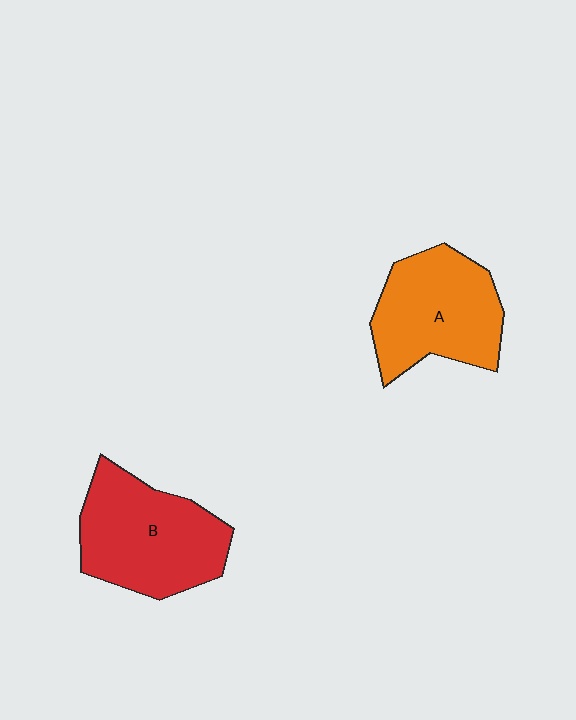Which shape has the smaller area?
Shape A (orange).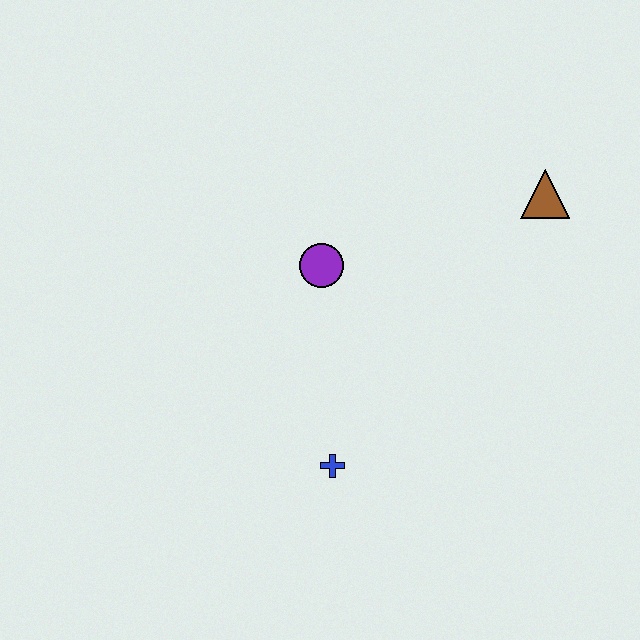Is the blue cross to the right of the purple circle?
Yes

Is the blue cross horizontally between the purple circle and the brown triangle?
Yes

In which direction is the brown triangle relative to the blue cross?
The brown triangle is above the blue cross.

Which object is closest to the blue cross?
The purple circle is closest to the blue cross.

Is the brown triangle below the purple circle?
No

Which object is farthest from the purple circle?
The brown triangle is farthest from the purple circle.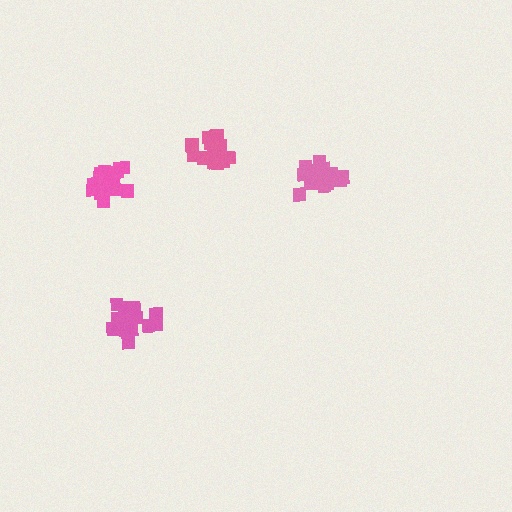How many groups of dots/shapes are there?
There are 4 groups.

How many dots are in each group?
Group 1: 17 dots, Group 2: 20 dots, Group 3: 19 dots, Group 4: 20 dots (76 total).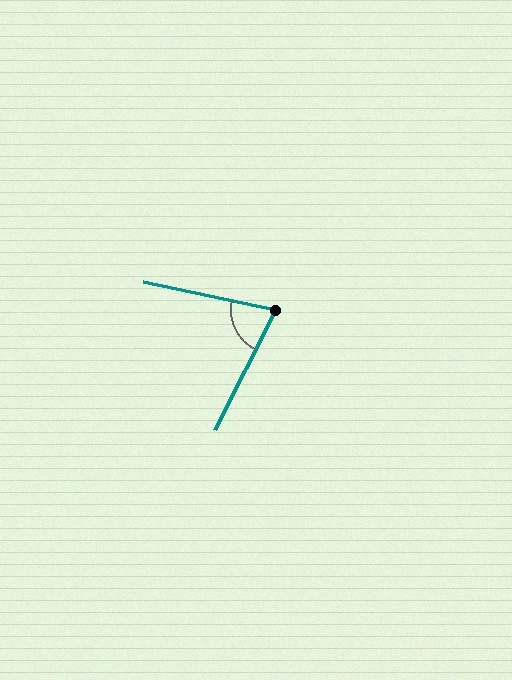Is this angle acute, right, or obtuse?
It is acute.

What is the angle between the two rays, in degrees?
Approximately 75 degrees.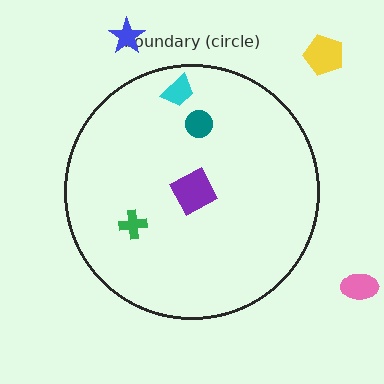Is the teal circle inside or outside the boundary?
Inside.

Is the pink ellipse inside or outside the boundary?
Outside.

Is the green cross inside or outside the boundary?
Inside.